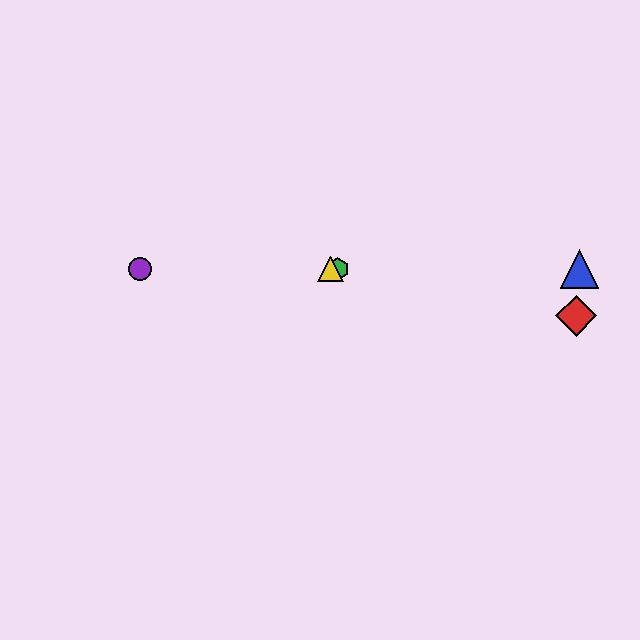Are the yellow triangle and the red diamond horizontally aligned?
No, the yellow triangle is at y≈269 and the red diamond is at y≈316.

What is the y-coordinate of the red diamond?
The red diamond is at y≈316.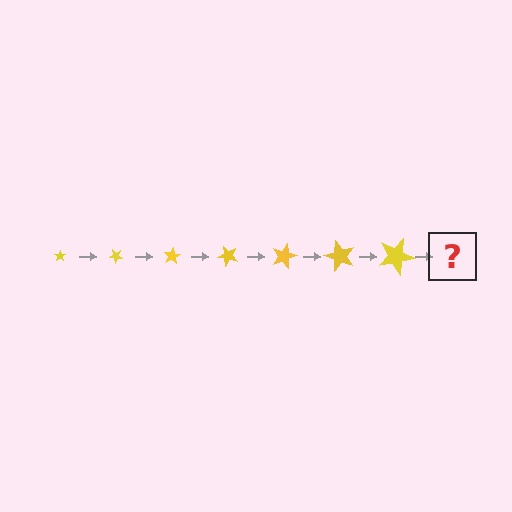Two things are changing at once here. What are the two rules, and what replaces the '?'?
The two rules are that the star grows larger each step and it rotates 40 degrees each step. The '?' should be a star, larger than the previous one and rotated 280 degrees from the start.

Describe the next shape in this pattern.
It should be a star, larger than the previous one and rotated 280 degrees from the start.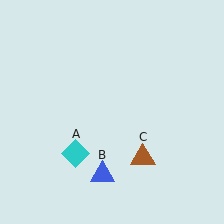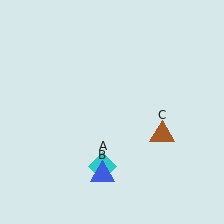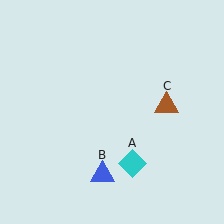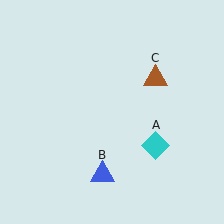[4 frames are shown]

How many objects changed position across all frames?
2 objects changed position: cyan diamond (object A), brown triangle (object C).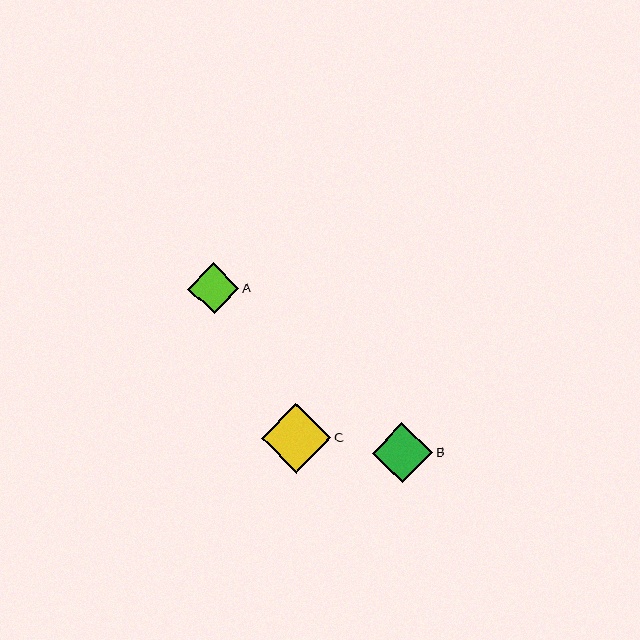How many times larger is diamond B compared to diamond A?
Diamond B is approximately 1.2 times the size of diamond A.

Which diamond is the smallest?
Diamond A is the smallest with a size of approximately 52 pixels.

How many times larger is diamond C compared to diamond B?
Diamond C is approximately 1.2 times the size of diamond B.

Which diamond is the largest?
Diamond C is the largest with a size of approximately 69 pixels.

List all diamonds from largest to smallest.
From largest to smallest: C, B, A.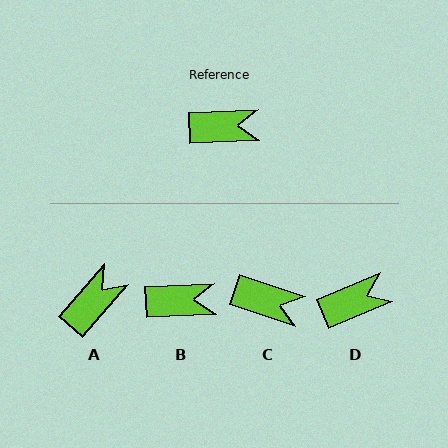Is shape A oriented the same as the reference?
No, it is off by about 47 degrees.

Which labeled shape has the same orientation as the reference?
B.